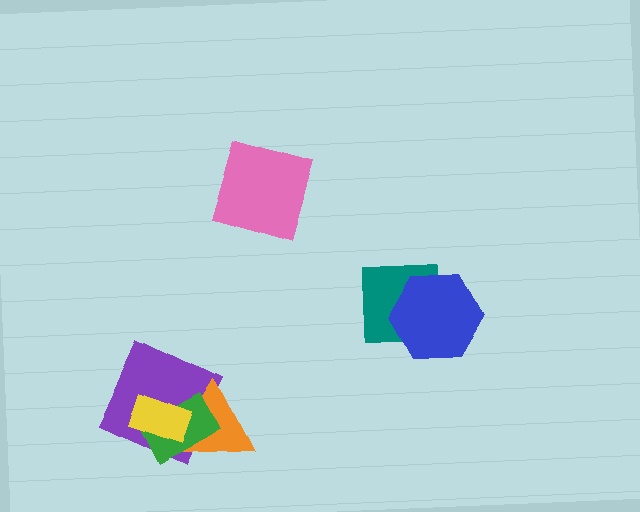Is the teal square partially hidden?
Yes, it is partially covered by another shape.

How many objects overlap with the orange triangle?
3 objects overlap with the orange triangle.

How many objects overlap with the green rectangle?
3 objects overlap with the green rectangle.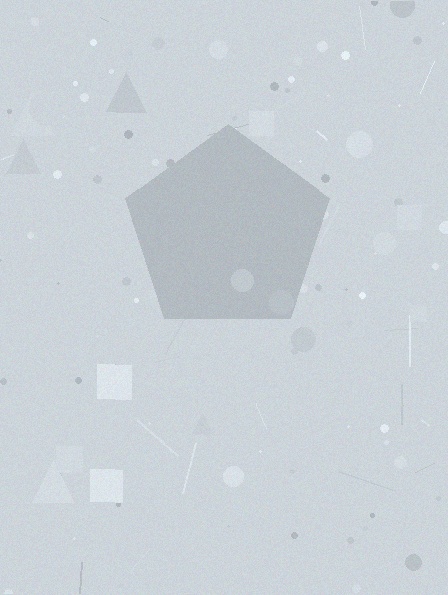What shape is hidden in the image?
A pentagon is hidden in the image.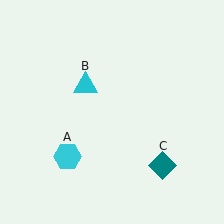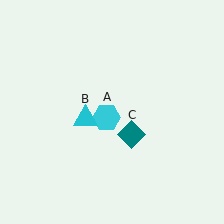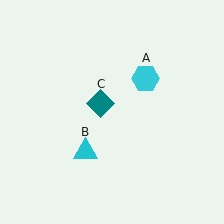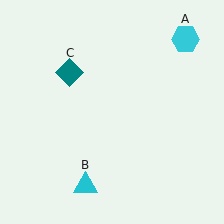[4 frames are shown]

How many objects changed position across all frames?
3 objects changed position: cyan hexagon (object A), cyan triangle (object B), teal diamond (object C).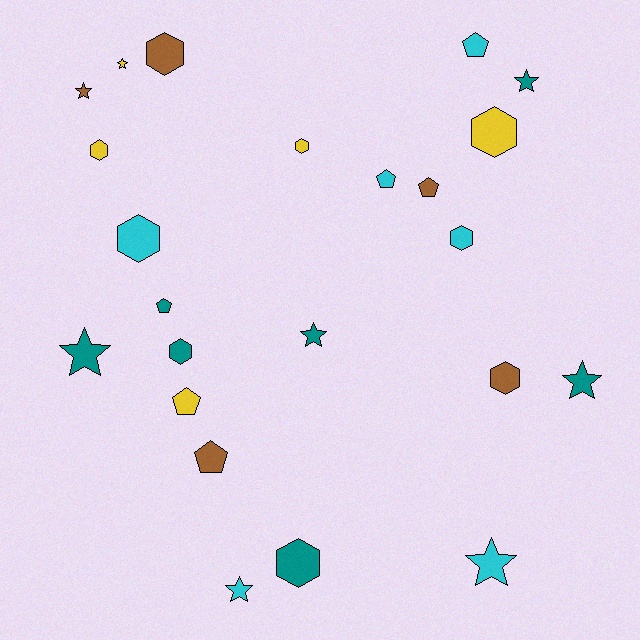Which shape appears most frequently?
Hexagon, with 9 objects.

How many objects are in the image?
There are 23 objects.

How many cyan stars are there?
There are 2 cyan stars.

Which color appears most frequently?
Teal, with 7 objects.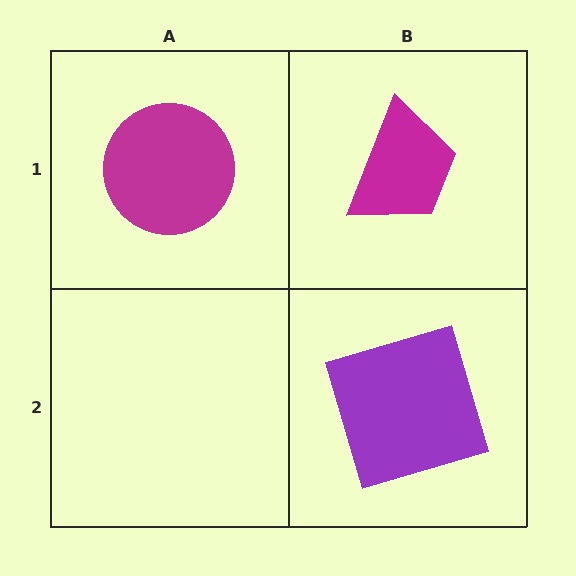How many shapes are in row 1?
2 shapes.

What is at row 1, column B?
A magenta trapezoid.